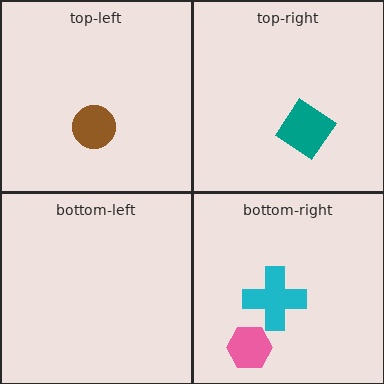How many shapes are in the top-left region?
1.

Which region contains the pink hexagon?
The bottom-right region.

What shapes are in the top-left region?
The brown circle.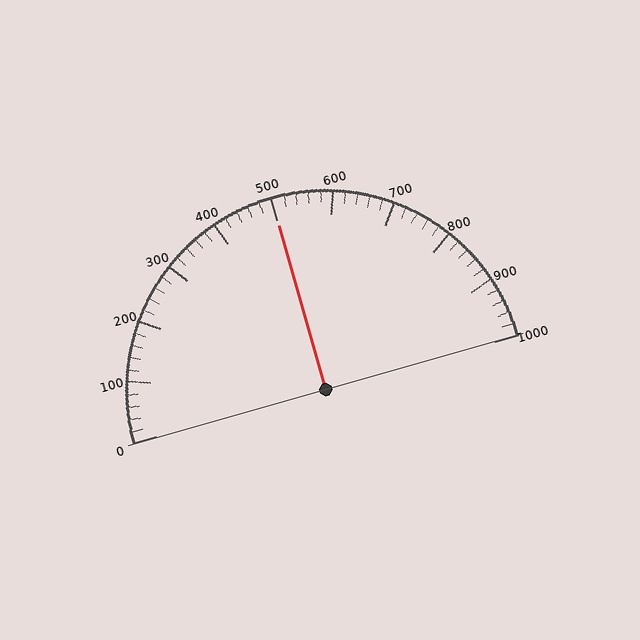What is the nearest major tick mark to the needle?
The nearest major tick mark is 500.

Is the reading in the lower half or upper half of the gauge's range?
The reading is in the upper half of the range (0 to 1000).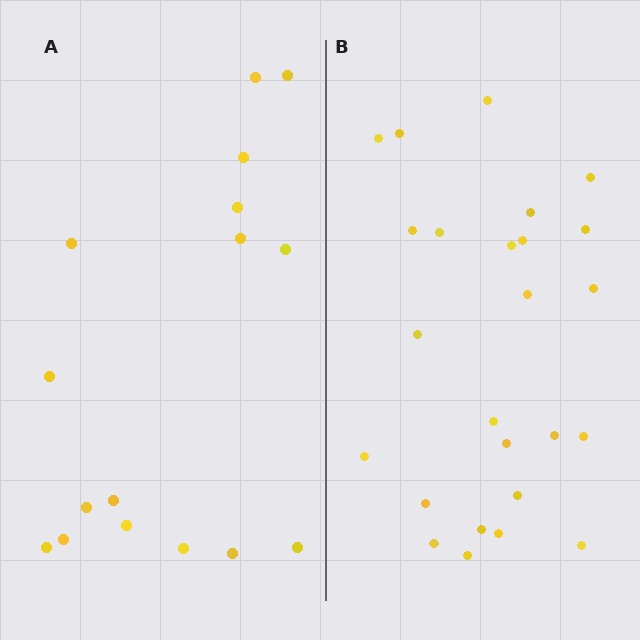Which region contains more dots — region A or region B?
Region B (the right region) has more dots.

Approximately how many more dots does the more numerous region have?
Region B has roughly 8 or so more dots than region A.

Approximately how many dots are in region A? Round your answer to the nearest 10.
About 20 dots. (The exact count is 16, which rounds to 20.)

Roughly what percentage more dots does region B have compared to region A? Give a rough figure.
About 55% more.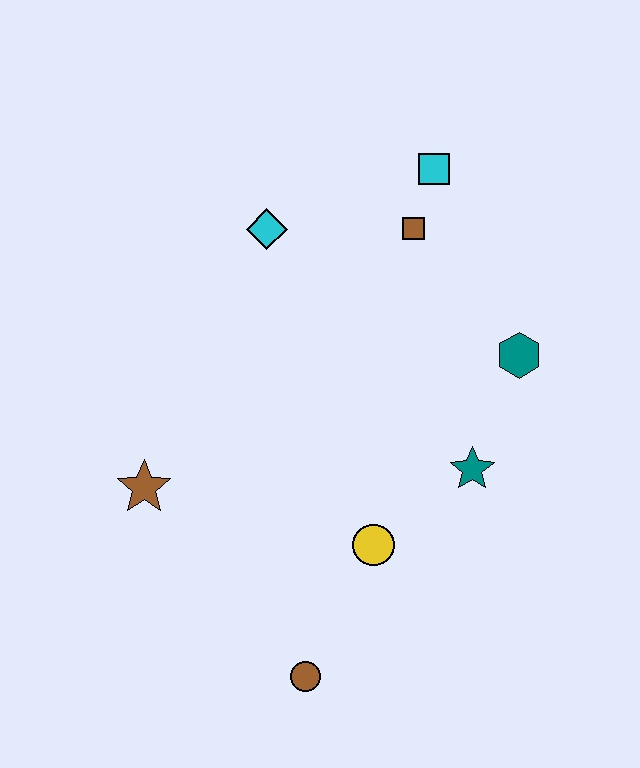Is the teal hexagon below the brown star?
No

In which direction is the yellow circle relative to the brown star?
The yellow circle is to the right of the brown star.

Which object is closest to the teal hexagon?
The teal star is closest to the teal hexagon.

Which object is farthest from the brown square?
The brown circle is farthest from the brown square.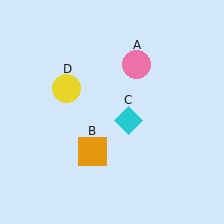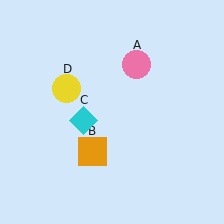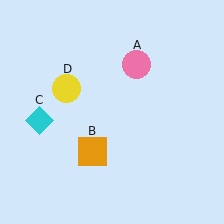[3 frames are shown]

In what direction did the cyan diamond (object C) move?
The cyan diamond (object C) moved left.